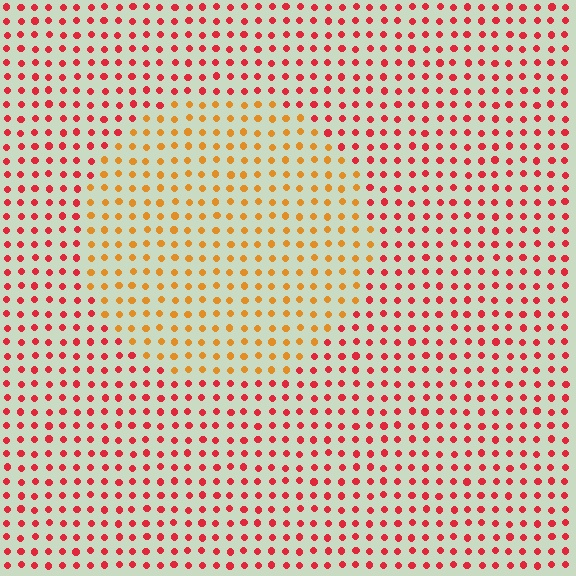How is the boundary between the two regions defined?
The boundary is defined purely by a slight shift in hue (about 40 degrees). Spacing, size, and orientation are identical on both sides.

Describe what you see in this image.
The image is filled with small red elements in a uniform arrangement. A circle-shaped region is visible where the elements are tinted to a slightly different hue, forming a subtle color boundary.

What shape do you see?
I see a circle.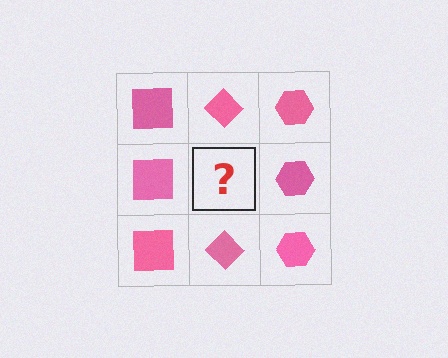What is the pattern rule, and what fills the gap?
The rule is that each column has a consistent shape. The gap should be filled with a pink diamond.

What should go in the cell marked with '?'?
The missing cell should contain a pink diamond.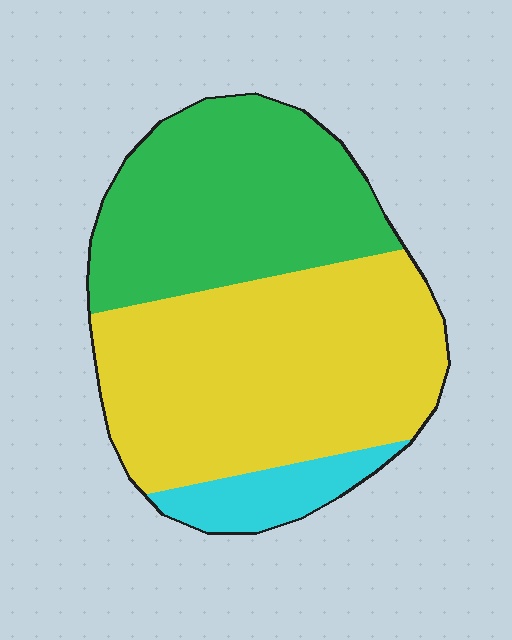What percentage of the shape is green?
Green covers about 40% of the shape.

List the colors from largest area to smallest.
From largest to smallest: yellow, green, cyan.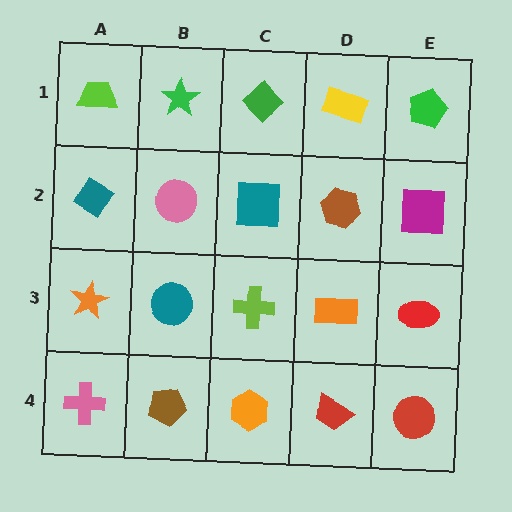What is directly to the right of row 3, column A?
A teal circle.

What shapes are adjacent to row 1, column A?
A teal diamond (row 2, column A), a green star (row 1, column B).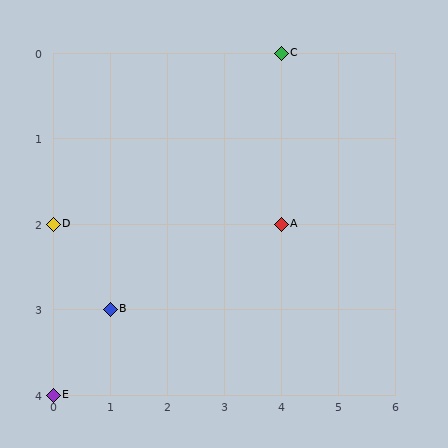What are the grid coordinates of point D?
Point D is at grid coordinates (0, 2).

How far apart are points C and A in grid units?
Points C and A are 2 rows apart.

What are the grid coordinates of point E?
Point E is at grid coordinates (0, 4).